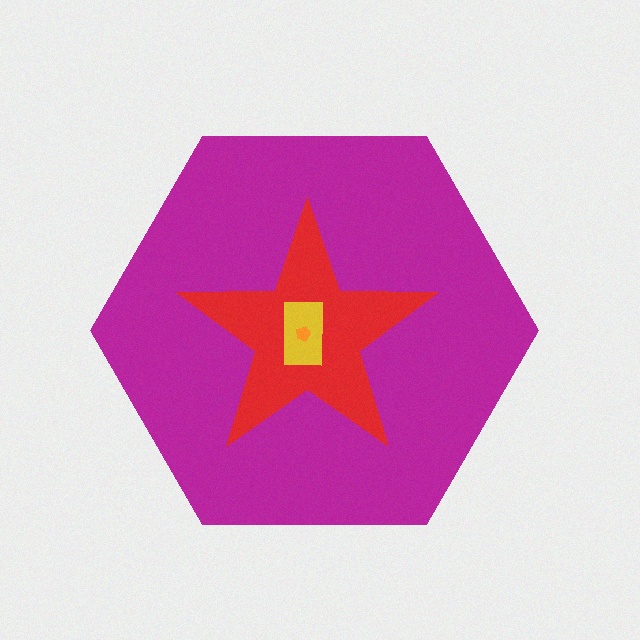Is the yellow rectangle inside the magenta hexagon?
Yes.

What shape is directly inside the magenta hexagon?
The red star.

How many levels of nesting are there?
4.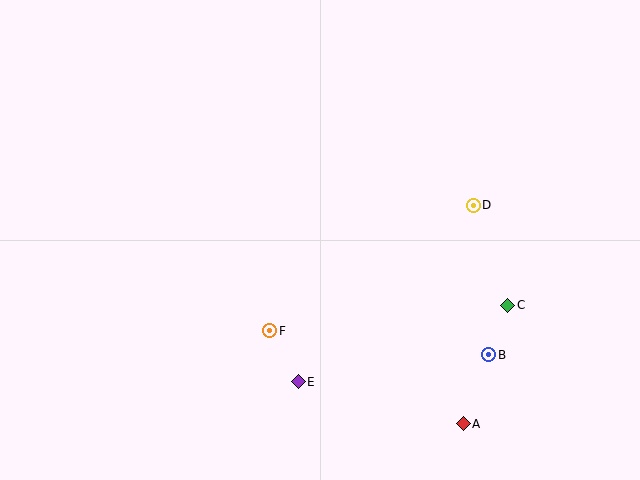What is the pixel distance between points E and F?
The distance between E and F is 59 pixels.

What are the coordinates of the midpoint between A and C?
The midpoint between A and C is at (486, 364).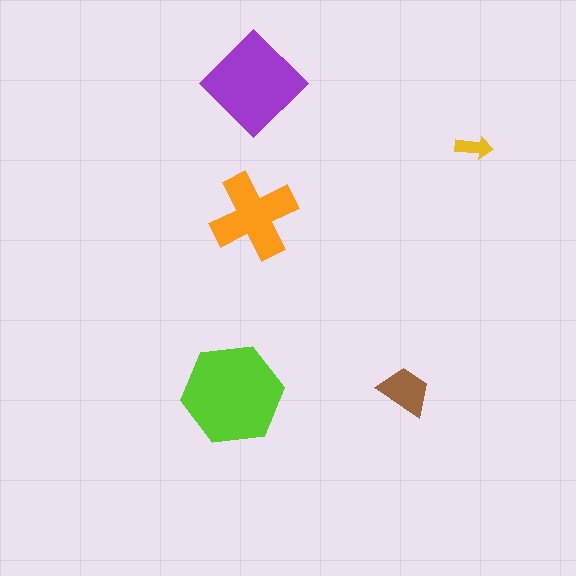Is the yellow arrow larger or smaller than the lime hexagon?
Smaller.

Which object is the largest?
The lime hexagon.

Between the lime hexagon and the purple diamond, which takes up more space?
The lime hexagon.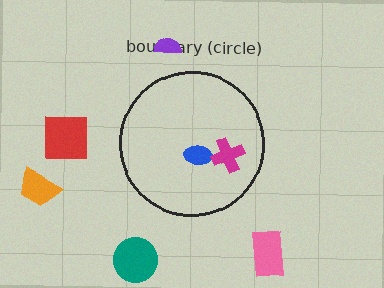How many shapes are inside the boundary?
2 inside, 5 outside.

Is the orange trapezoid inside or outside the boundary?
Outside.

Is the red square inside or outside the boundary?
Outside.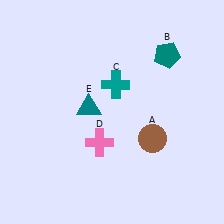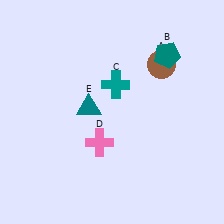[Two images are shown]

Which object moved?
The brown circle (A) moved up.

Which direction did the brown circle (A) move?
The brown circle (A) moved up.